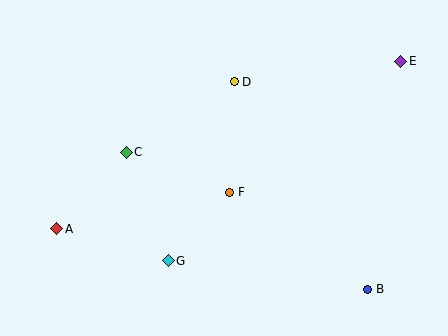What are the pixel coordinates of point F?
Point F is at (230, 192).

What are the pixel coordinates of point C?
Point C is at (126, 152).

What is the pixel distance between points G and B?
The distance between G and B is 201 pixels.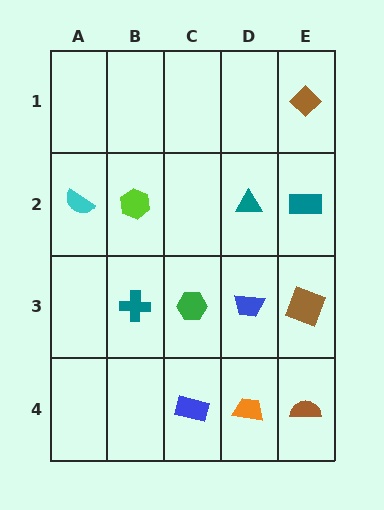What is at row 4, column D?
An orange trapezoid.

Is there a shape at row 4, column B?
No, that cell is empty.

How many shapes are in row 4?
3 shapes.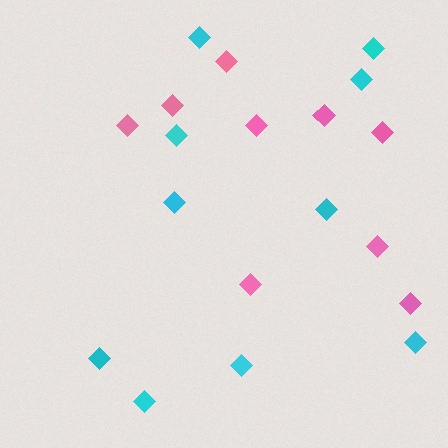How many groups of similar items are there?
There are 2 groups: one group of pink diamonds (9) and one group of cyan diamonds (10).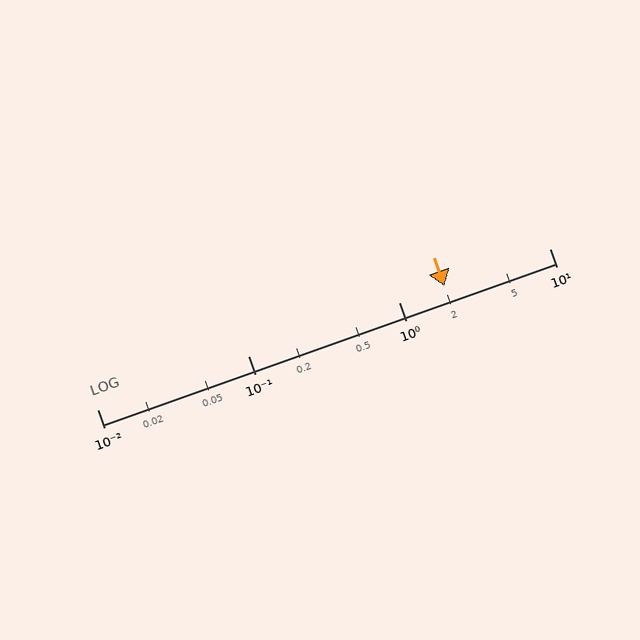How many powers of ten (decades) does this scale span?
The scale spans 3 decades, from 0.01 to 10.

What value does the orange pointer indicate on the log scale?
The pointer indicates approximately 2.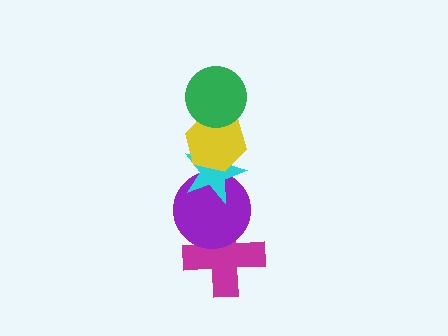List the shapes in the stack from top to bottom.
From top to bottom: the green circle, the yellow hexagon, the cyan star, the purple circle, the magenta cross.